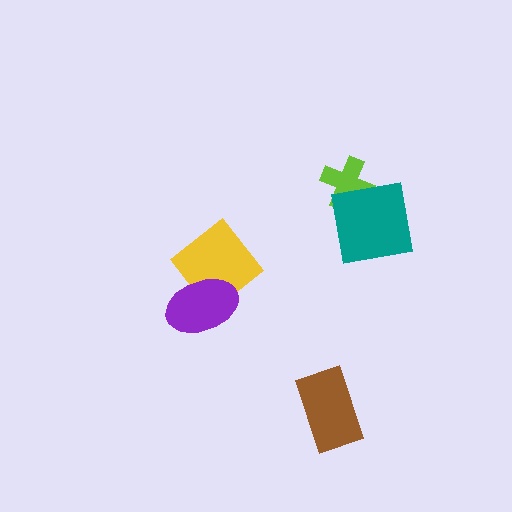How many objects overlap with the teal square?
1 object overlaps with the teal square.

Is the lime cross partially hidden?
Yes, it is partially covered by another shape.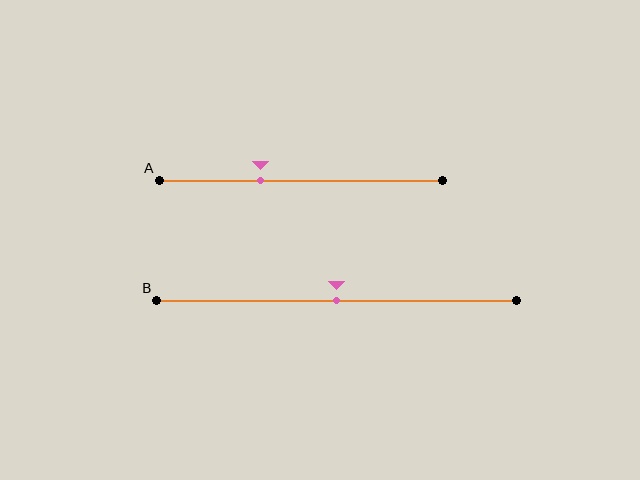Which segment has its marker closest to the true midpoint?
Segment B has its marker closest to the true midpoint.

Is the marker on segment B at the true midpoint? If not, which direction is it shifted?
Yes, the marker on segment B is at the true midpoint.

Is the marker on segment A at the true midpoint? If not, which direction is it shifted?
No, the marker on segment A is shifted to the left by about 14% of the segment length.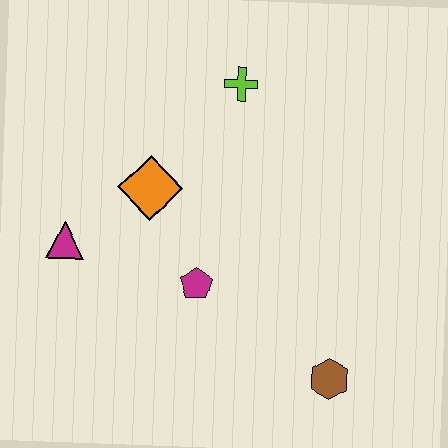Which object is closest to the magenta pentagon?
The orange diamond is closest to the magenta pentagon.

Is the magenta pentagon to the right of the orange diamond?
Yes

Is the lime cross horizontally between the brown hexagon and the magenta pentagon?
Yes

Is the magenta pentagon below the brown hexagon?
No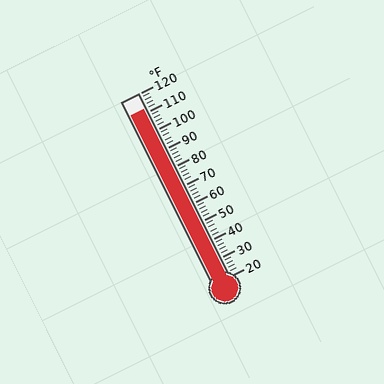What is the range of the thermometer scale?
The thermometer scale ranges from 20°F to 120°F.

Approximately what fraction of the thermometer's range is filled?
The thermometer is filled to approximately 90% of its range.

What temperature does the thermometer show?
The thermometer shows approximately 112°F.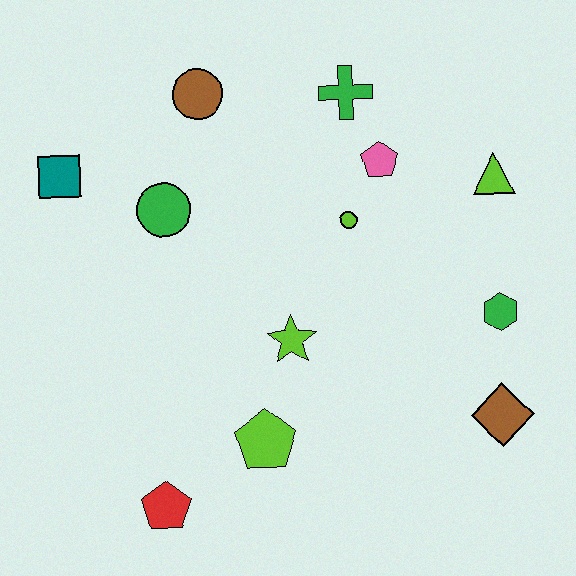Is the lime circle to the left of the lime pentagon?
No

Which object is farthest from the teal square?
The brown diamond is farthest from the teal square.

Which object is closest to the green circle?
The teal square is closest to the green circle.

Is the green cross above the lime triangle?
Yes